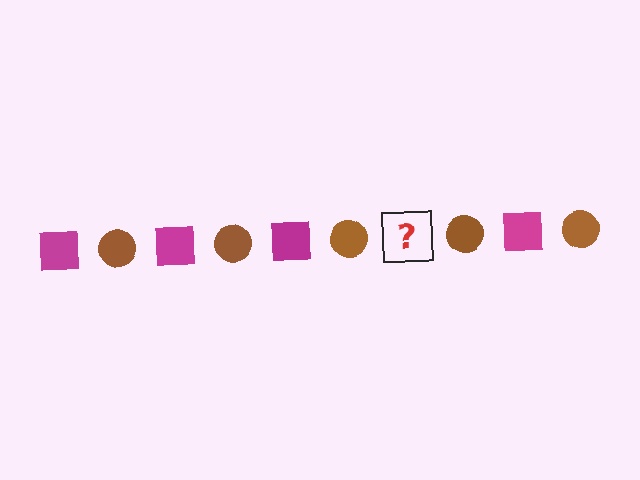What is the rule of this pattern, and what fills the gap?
The rule is that the pattern alternates between magenta square and brown circle. The gap should be filled with a magenta square.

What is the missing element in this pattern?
The missing element is a magenta square.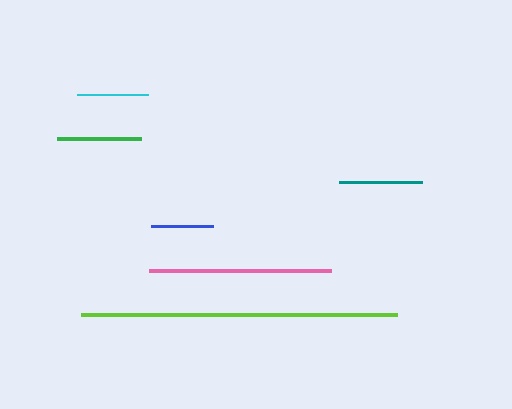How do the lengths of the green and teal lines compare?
The green and teal lines are approximately the same length.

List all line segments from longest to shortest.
From longest to shortest: lime, pink, green, teal, cyan, blue.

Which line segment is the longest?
The lime line is the longest at approximately 315 pixels.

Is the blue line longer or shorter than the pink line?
The pink line is longer than the blue line.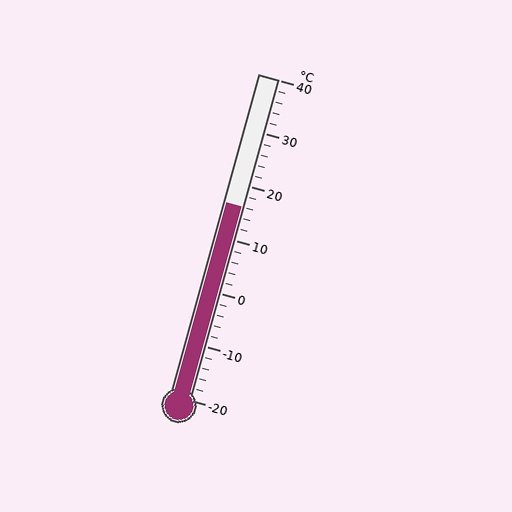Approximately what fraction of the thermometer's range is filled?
The thermometer is filled to approximately 60% of its range.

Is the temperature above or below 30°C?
The temperature is below 30°C.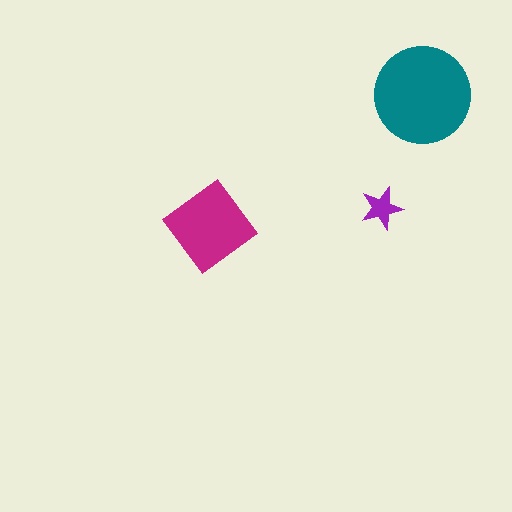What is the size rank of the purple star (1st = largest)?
3rd.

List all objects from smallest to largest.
The purple star, the magenta diamond, the teal circle.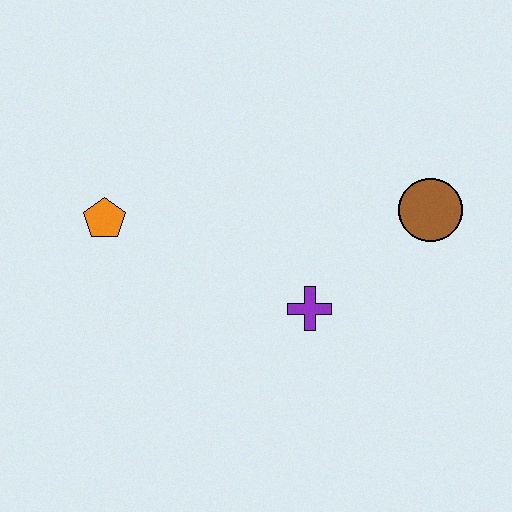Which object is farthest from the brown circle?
The orange pentagon is farthest from the brown circle.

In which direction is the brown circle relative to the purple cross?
The brown circle is to the right of the purple cross.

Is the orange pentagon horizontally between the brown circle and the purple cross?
No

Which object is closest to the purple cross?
The brown circle is closest to the purple cross.